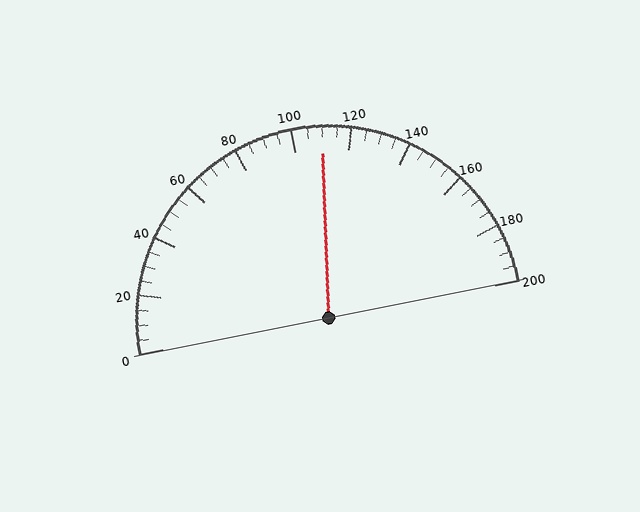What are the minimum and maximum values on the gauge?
The gauge ranges from 0 to 200.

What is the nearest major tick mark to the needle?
The nearest major tick mark is 120.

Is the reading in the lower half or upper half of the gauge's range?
The reading is in the upper half of the range (0 to 200).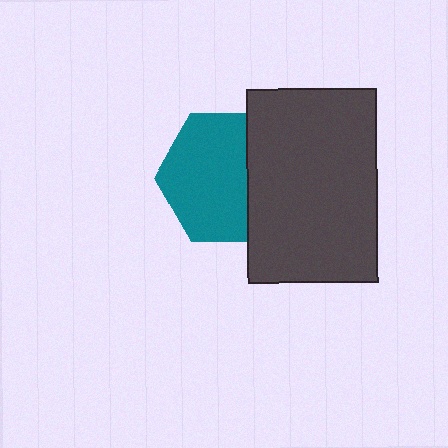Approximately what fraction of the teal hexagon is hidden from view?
Roughly 33% of the teal hexagon is hidden behind the dark gray rectangle.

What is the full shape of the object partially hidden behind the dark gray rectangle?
The partially hidden object is a teal hexagon.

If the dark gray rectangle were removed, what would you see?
You would see the complete teal hexagon.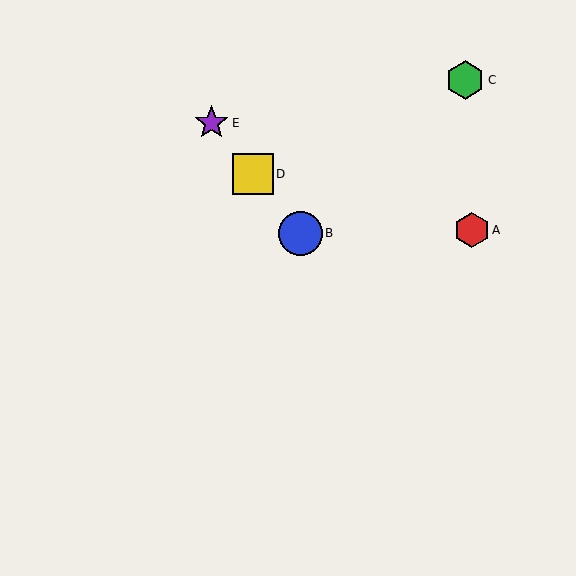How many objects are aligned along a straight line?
3 objects (B, D, E) are aligned along a straight line.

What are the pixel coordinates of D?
Object D is at (253, 174).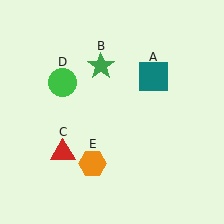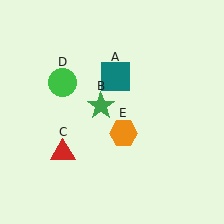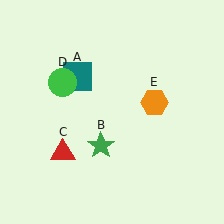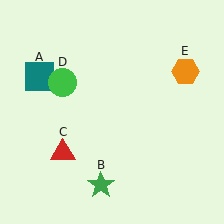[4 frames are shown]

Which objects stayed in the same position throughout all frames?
Red triangle (object C) and green circle (object D) remained stationary.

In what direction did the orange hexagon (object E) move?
The orange hexagon (object E) moved up and to the right.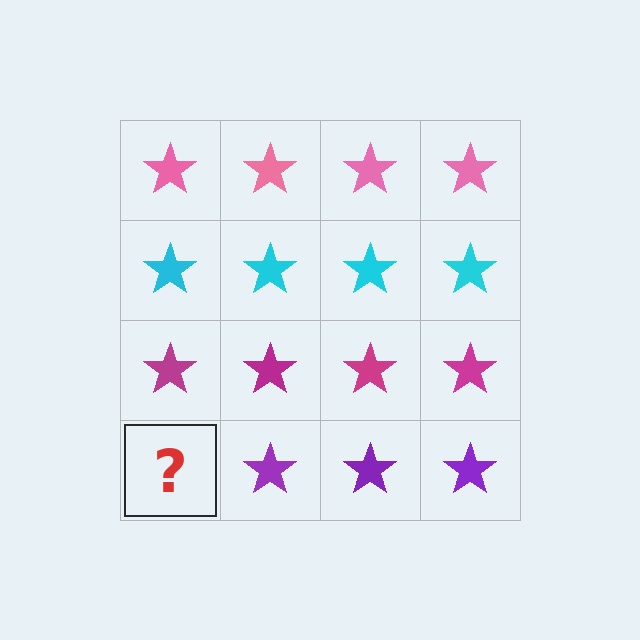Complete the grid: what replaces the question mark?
The question mark should be replaced with a purple star.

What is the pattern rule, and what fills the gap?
The rule is that each row has a consistent color. The gap should be filled with a purple star.